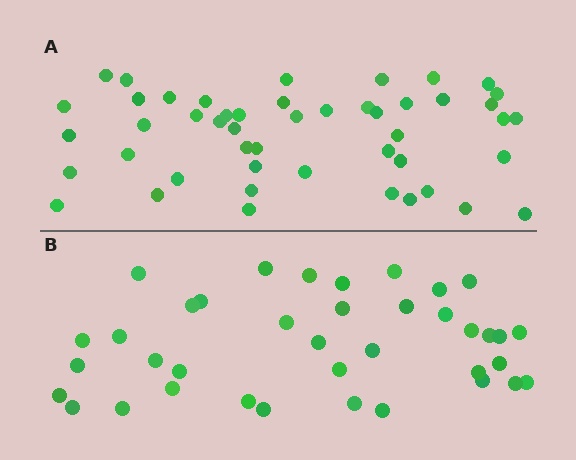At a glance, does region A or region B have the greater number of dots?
Region A (the top region) has more dots.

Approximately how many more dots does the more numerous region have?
Region A has roughly 10 or so more dots than region B.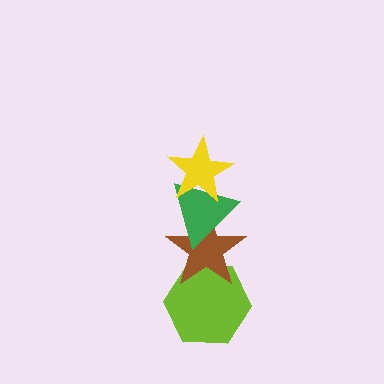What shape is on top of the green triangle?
The yellow star is on top of the green triangle.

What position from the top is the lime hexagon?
The lime hexagon is 4th from the top.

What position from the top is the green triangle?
The green triangle is 2nd from the top.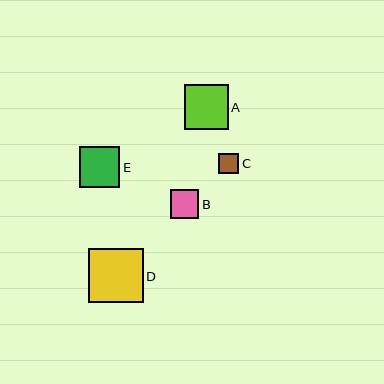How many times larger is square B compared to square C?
Square B is approximately 1.4 times the size of square C.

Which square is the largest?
Square D is the largest with a size of approximately 54 pixels.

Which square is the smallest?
Square C is the smallest with a size of approximately 20 pixels.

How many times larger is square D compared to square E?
Square D is approximately 1.3 times the size of square E.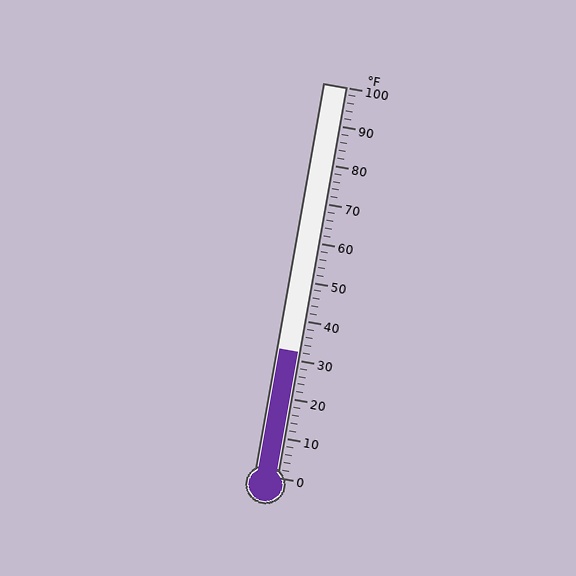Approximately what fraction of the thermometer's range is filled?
The thermometer is filled to approximately 30% of its range.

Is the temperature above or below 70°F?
The temperature is below 70°F.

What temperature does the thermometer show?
The thermometer shows approximately 32°F.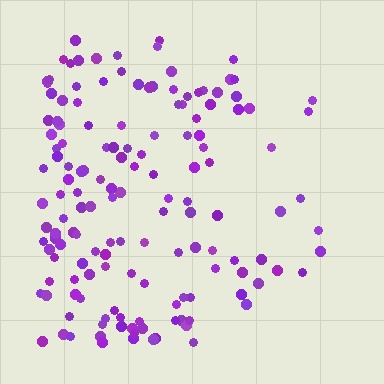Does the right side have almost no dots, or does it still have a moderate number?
Still a moderate number, just noticeably fewer than the left.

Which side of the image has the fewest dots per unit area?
The right.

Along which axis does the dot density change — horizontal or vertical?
Horizontal.